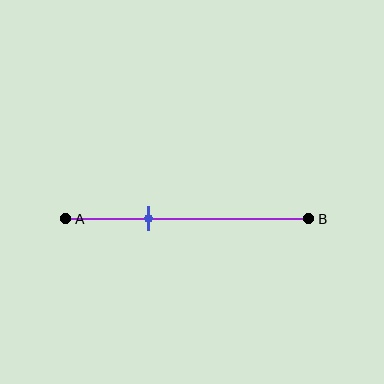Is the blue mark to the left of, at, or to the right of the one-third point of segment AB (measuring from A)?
The blue mark is approximately at the one-third point of segment AB.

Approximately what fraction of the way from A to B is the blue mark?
The blue mark is approximately 35% of the way from A to B.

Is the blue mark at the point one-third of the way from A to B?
Yes, the mark is approximately at the one-third point.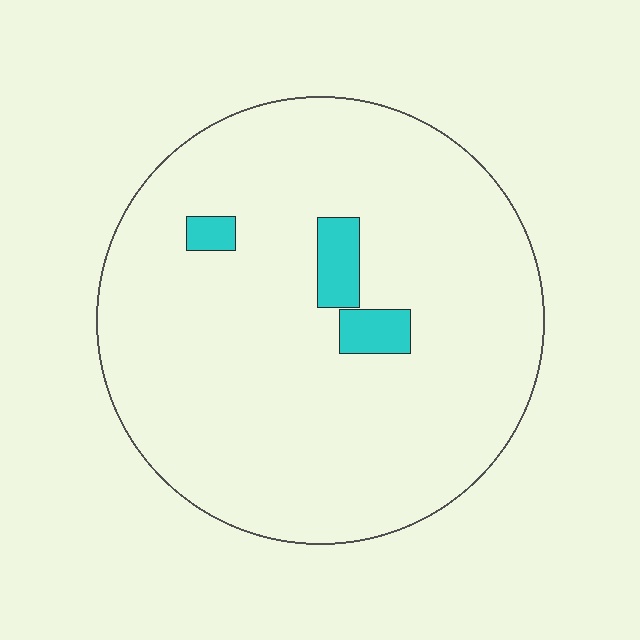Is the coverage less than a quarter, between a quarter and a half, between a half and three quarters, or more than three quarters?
Less than a quarter.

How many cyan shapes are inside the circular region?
3.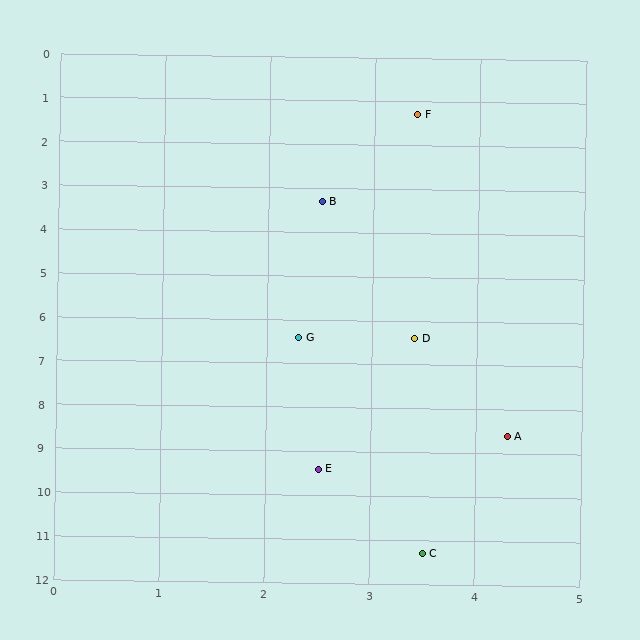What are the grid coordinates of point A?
Point A is at approximately (4.3, 8.6).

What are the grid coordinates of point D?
Point D is at approximately (3.4, 6.4).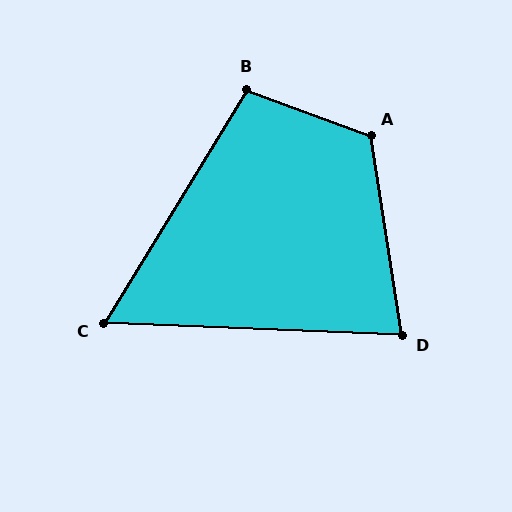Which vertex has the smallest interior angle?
C, at approximately 61 degrees.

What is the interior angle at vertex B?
Approximately 101 degrees (obtuse).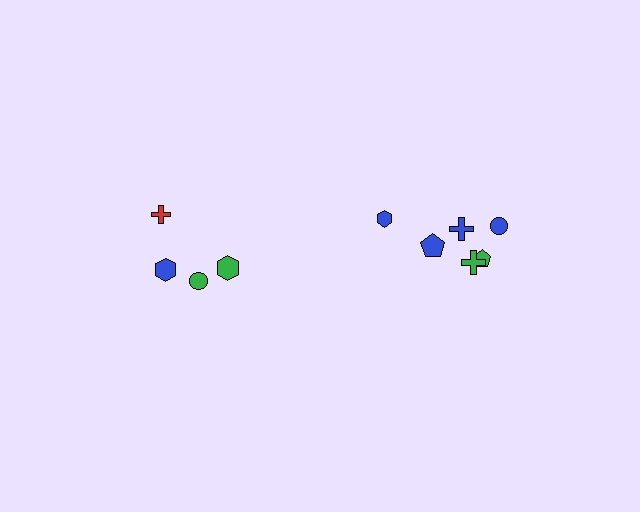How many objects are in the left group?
There are 4 objects.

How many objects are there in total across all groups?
There are 10 objects.